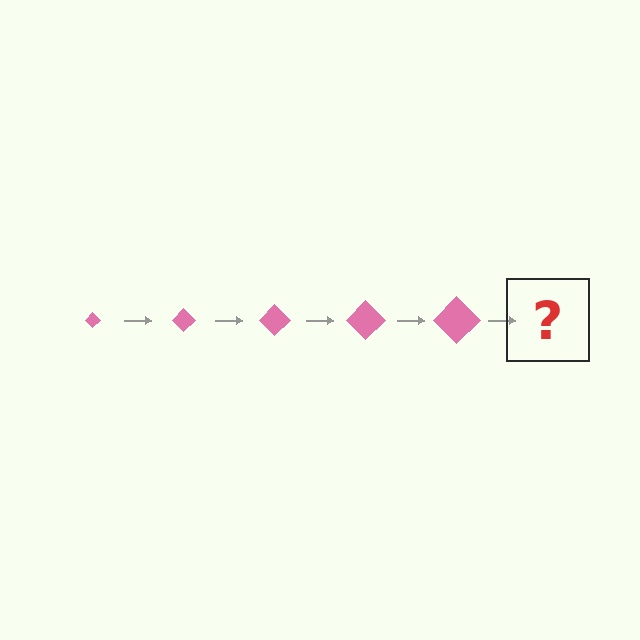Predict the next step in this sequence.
The next step is a pink diamond, larger than the previous one.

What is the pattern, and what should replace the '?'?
The pattern is that the diamond gets progressively larger each step. The '?' should be a pink diamond, larger than the previous one.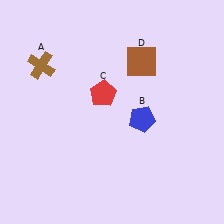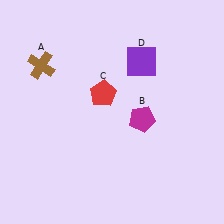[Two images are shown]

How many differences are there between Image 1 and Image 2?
There are 2 differences between the two images.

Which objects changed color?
B changed from blue to magenta. D changed from brown to purple.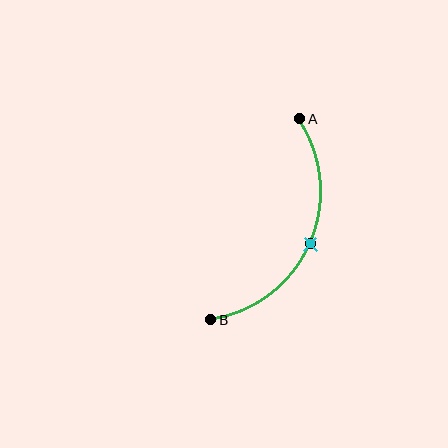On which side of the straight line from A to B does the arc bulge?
The arc bulges to the right of the straight line connecting A and B.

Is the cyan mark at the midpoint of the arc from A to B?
Yes. The cyan mark lies on the arc at equal arc-length from both A and B — it is the arc midpoint.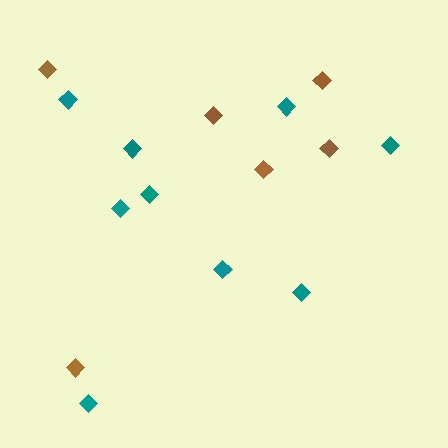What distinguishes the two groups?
There are 2 groups: one group of teal diamonds (9) and one group of brown diamonds (6).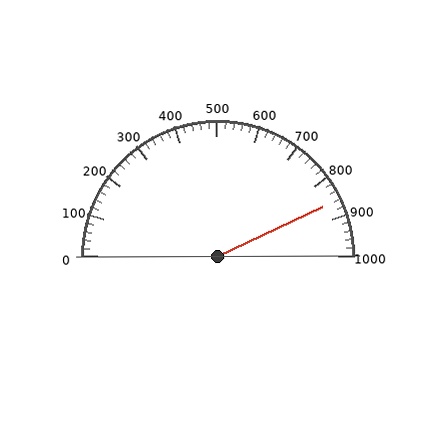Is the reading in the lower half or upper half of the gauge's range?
The reading is in the upper half of the range (0 to 1000).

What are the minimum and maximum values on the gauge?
The gauge ranges from 0 to 1000.